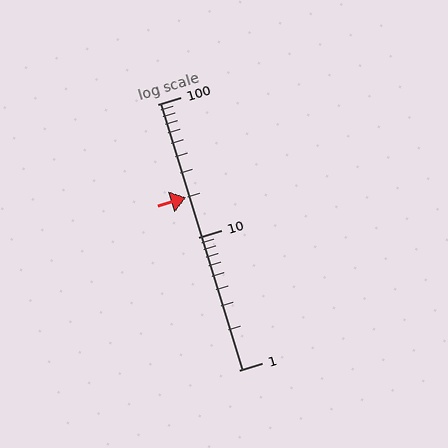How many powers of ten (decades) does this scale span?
The scale spans 2 decades, from 1 to 100.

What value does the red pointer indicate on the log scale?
The pointer indicates approximately 20.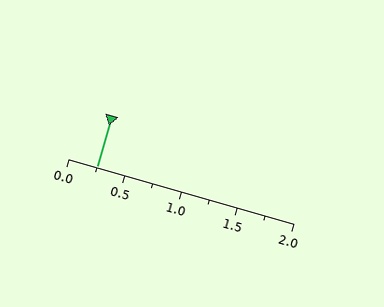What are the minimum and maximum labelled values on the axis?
The axis runs from 0.0 to 2.0.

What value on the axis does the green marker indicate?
The marker indicates approximately 0.25.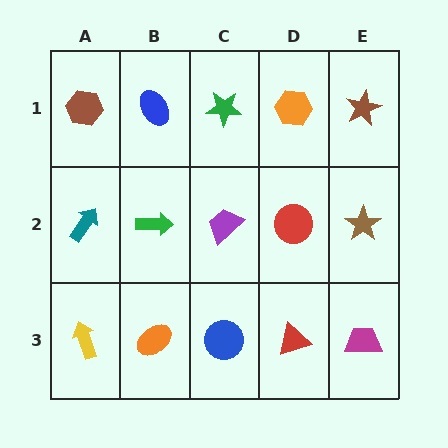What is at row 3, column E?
A magenta trapezoid.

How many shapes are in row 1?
5 shapes.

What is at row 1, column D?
An orange hexagon.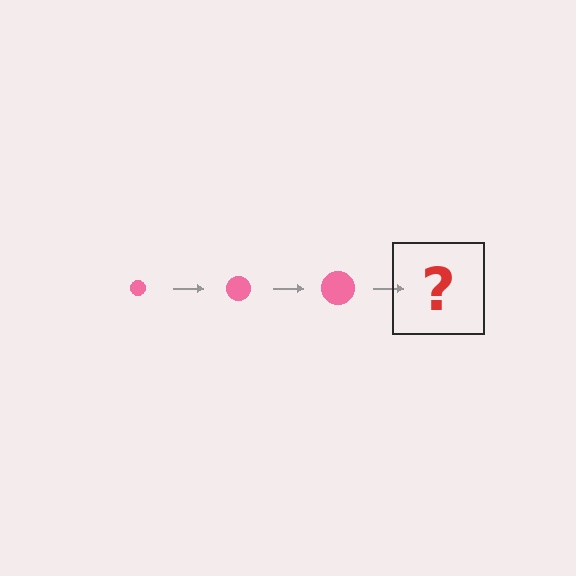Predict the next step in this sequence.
The next step is a pink circle, larger than the previous one.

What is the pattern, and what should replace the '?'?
The pattern is that the circle gets progressively larger each step. The '?' should be a pink circle, larger than the previous one.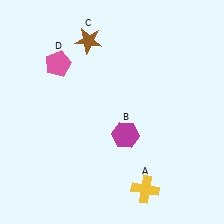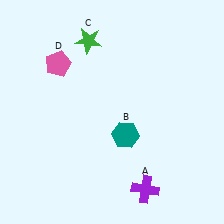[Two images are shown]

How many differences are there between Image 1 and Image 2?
There are 3 differences between the two images.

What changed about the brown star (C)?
In Image 1, C is brown. In Image 2, it changed to green.